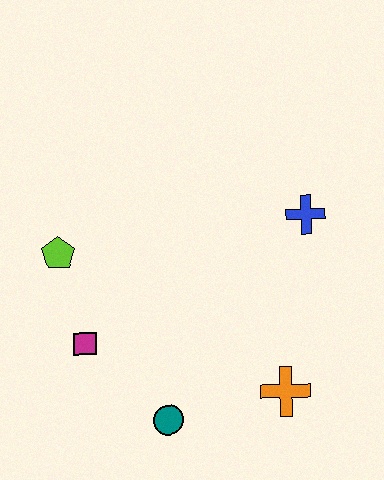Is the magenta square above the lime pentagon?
No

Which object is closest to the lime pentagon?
The magenta square is closest to the lime pentagon.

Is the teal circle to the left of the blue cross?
Yes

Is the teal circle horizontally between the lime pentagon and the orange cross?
Yes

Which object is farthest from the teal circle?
The blue cross is farthest from the teal circle.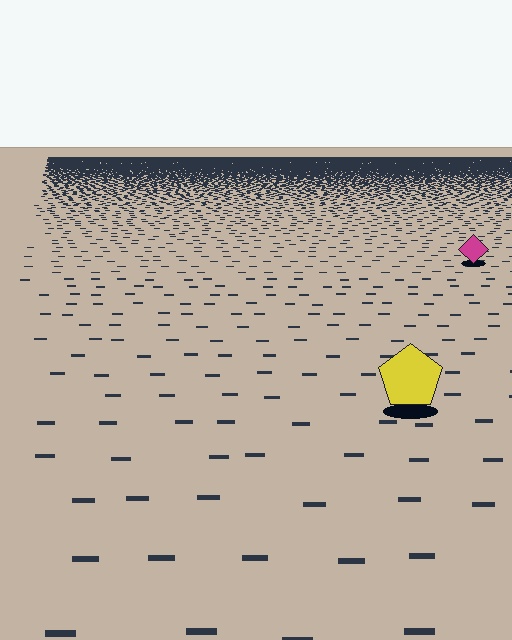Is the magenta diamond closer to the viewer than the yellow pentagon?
No. The yellow pentagon is closer — you can tell from the texture gradient: the ground texture is coarser near it.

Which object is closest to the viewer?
The yellow pentagon is closest. The texture marks near it are larger and more spread out.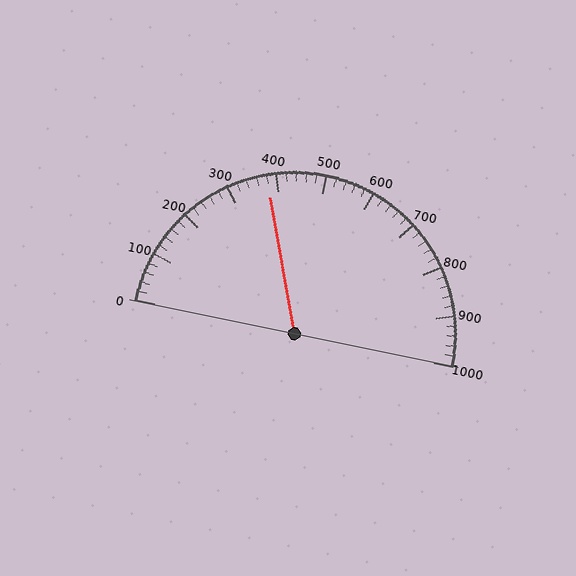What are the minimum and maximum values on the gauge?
The gauge ranges from 0 to 1000.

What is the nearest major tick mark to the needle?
The nearest major tick mark is 400.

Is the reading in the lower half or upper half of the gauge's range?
The reading is in the lower half of the range (0 to 1000).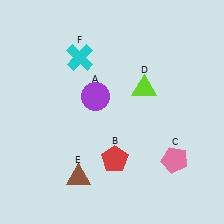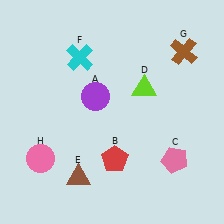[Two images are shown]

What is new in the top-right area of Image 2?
A brown cross (G) was added in the top-right area of Image 2.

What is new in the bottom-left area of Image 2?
A pink circle (H) was added in the bottom-left area of Image 2.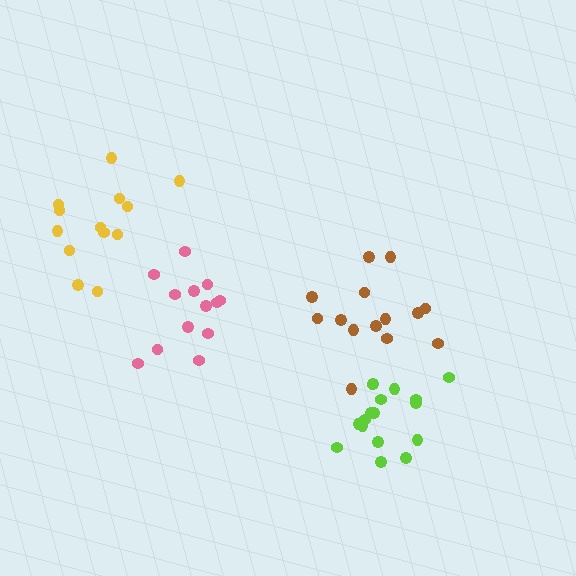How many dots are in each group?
Group 1: 13 dots, Group 2: 13 dots, Group 3: 14 dots, Group 4: 17 dots (57 total).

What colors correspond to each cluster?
The clusters are colored: yellow, pink, brown, lime.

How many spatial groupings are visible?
There are 4 spatial groupings.